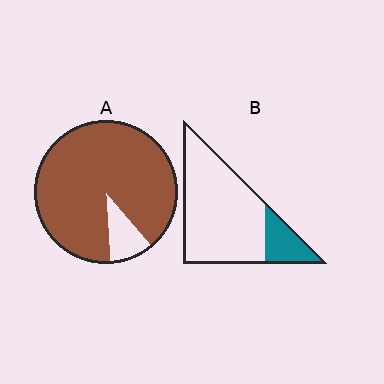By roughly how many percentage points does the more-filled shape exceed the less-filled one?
By roughly 70 percentage points (A over B).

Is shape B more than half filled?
No.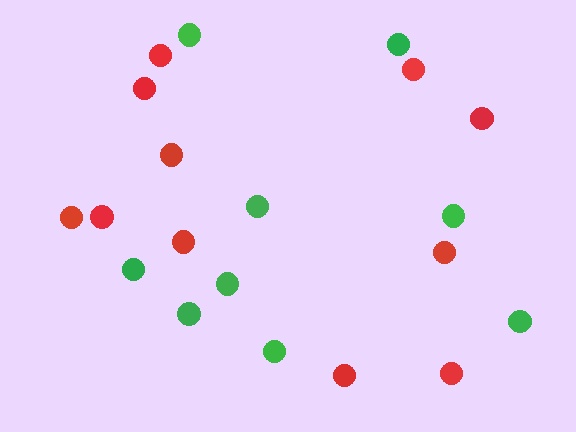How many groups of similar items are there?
There are 2 groups: one group of red circles (11) and one group of green circles (9).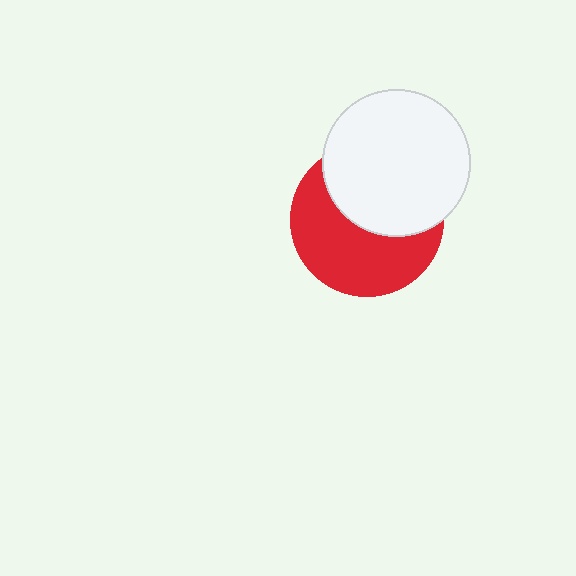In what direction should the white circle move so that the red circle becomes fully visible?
The white circle should move up. That is the shortest direction to clear the overlap and leave the red circle fully visible.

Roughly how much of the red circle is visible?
About half of it is visible (roughly 54%).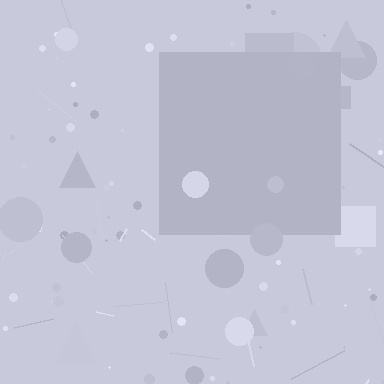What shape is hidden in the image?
A square is hidden in the image.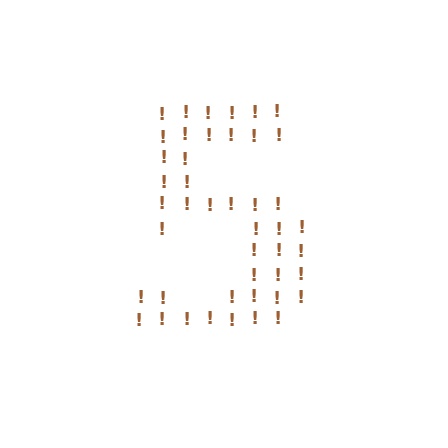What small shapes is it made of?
It is made of small exclamation marks.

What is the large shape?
The large shape is the digit 5.